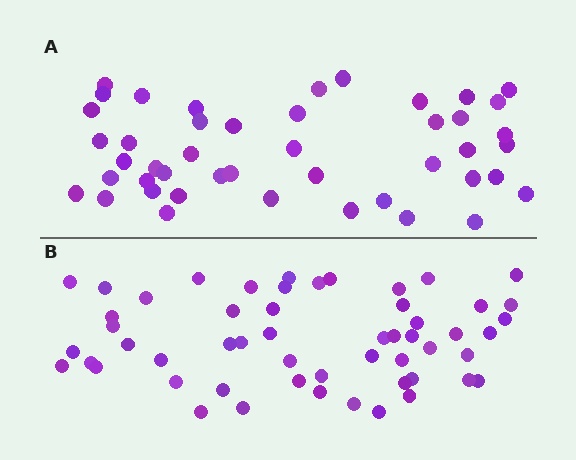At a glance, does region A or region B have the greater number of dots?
Region B (the bottom region) has more dots.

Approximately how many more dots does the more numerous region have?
Region B has roughly 8 or so more dots than region A.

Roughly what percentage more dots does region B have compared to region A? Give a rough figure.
About 20% more.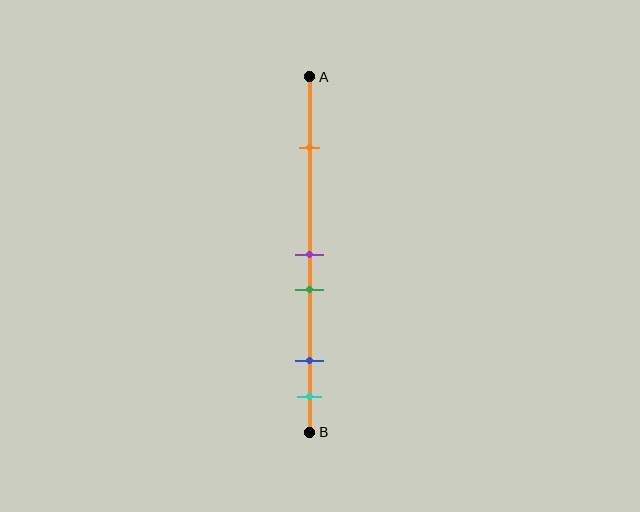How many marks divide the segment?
There are 5 marks dividing the segment.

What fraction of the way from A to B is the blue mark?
The blue mark is approximately 80% (0.8) of the way from A to B.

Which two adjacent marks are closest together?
The purple and green marks are the closest adjacent pair.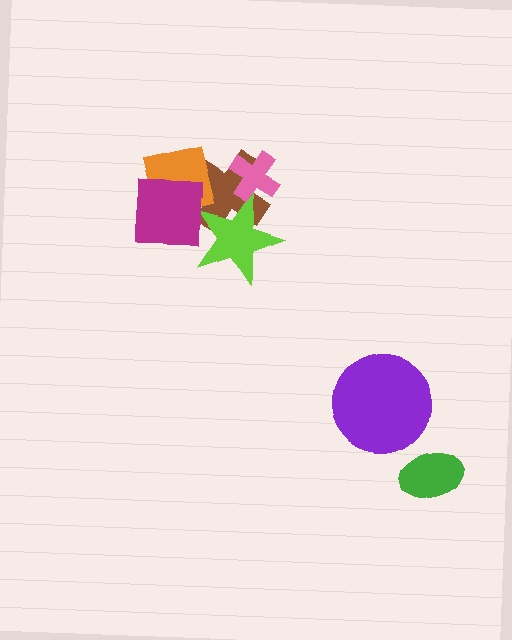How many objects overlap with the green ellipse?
0 objects overlap with the green ellipse.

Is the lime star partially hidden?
Yes, it is partially covered by another shape.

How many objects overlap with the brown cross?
4 objects overlap with the brown cross.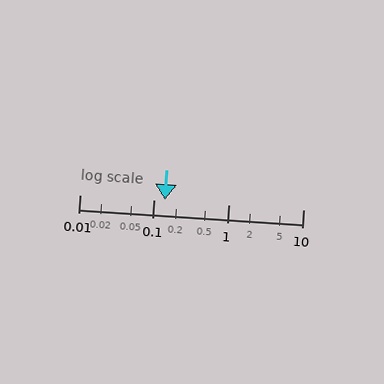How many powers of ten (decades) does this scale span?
The scale spans 3 decades, from 0.01 to 10.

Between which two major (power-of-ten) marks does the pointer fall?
The pointer is between 0.1 and 1.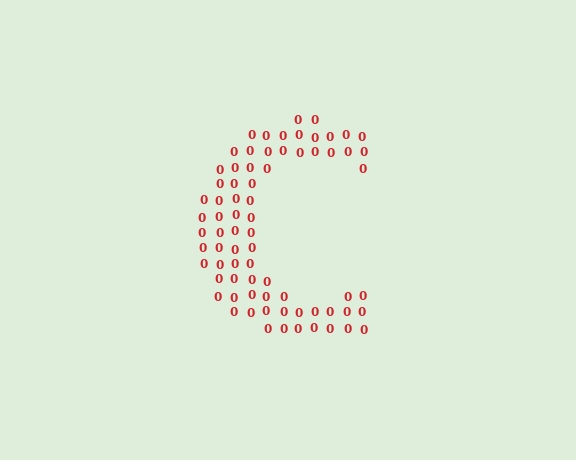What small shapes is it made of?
It is made of small digit 0's.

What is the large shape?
The large shape is the letter C.